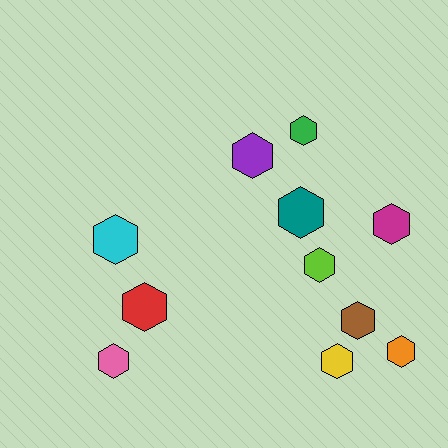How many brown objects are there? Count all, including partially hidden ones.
There is 1 brown object.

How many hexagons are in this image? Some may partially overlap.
There are 11 hexagons.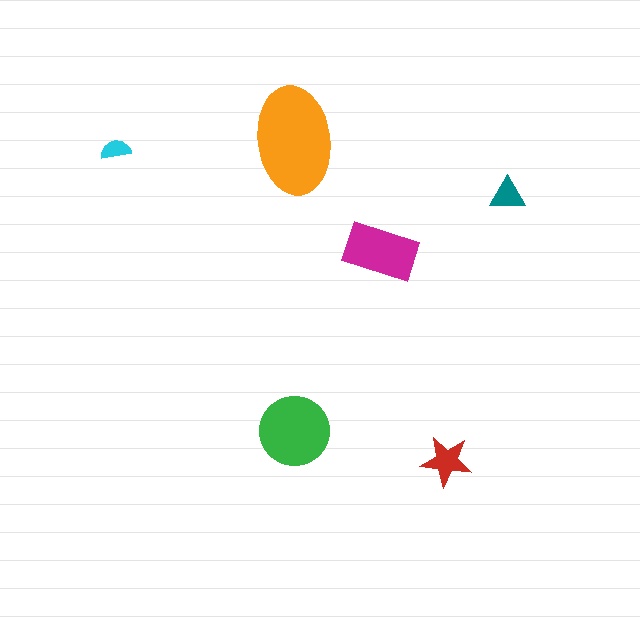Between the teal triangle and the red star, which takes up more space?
The red star.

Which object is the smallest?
The cyan semicircle.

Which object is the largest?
The orange ellipse.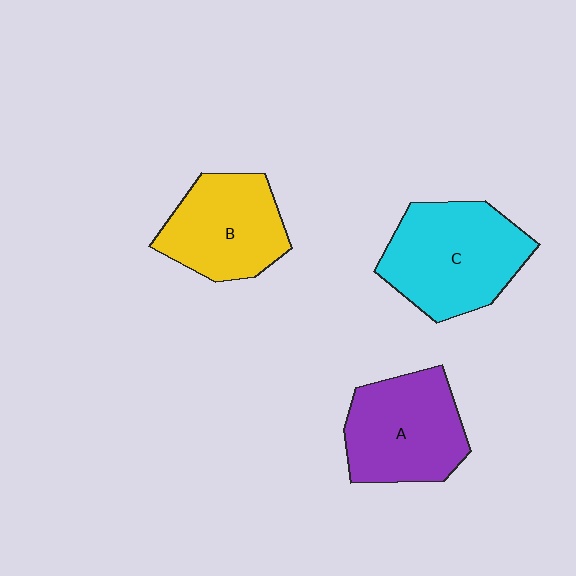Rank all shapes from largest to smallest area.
From largest to smallest: C (cyan), A (purple), B (yellow).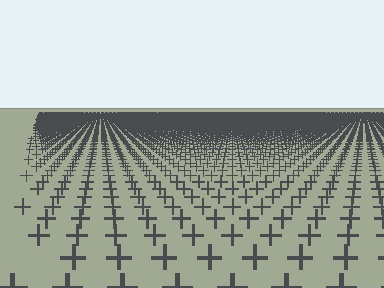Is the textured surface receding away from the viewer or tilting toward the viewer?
The surface is receding away from the viewer. Texture elements get smaller and denser toward the top.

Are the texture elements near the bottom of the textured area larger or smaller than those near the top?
Larger. Near the bottom, elements are closer to the viewer and appear at a bigger on-screen size.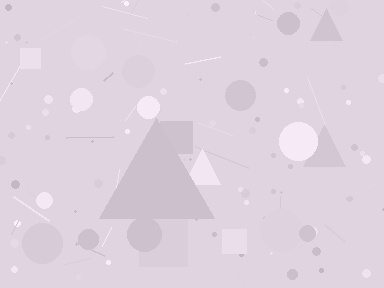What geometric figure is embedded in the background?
A triangle is embedded in the background.